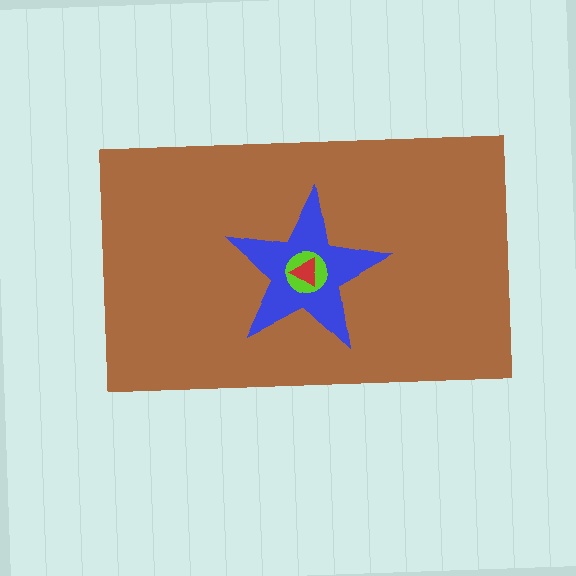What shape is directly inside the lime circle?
The red triangle.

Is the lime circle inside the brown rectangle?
Yes.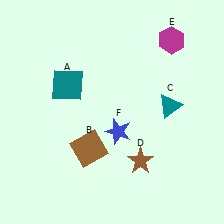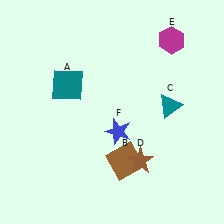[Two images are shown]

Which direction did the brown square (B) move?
The brown square (B) moved right.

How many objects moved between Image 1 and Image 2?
1 object moved between the two images.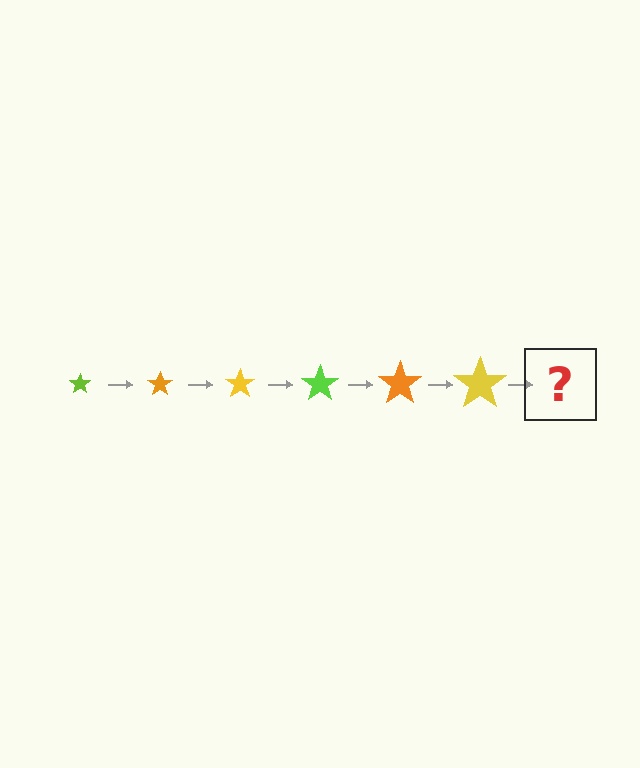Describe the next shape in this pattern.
It should be a lime star, larger than the previous one.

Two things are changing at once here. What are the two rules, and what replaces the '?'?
The two rules are that the star grows larger each step and the color cycles through lime, orange, and yellow. The '?' should be a lime star, larger than the previous one.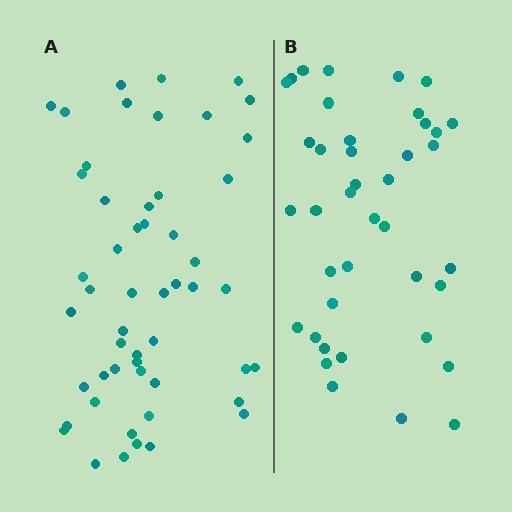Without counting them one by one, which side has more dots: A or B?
Region A (the left region) has more dots.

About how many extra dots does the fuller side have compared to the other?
Region A has roughly 12 or so more dots than region B.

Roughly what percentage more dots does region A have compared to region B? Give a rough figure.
About 30% more.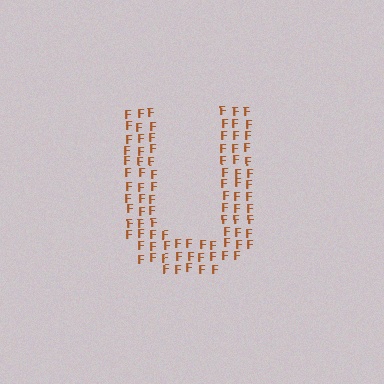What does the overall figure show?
The overall figure shows the letter U.